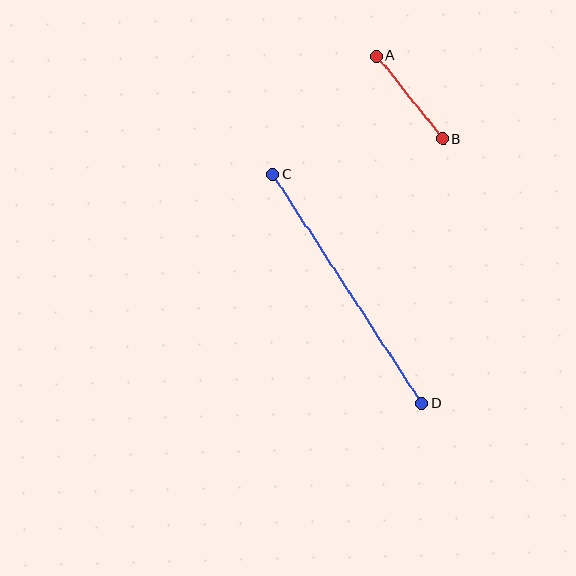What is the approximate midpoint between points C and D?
The midpoint is at approximately (347, 289) pixels.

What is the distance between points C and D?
The distance is approximately 273 pixels.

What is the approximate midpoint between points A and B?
The midpoint is at approximately (410, 98) pixels.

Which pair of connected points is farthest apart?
Points C and D are farthest apart.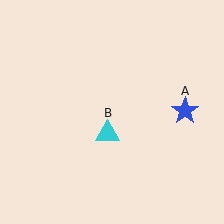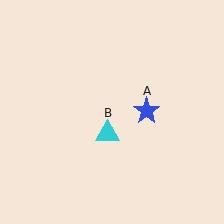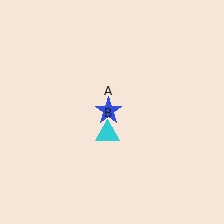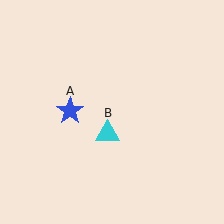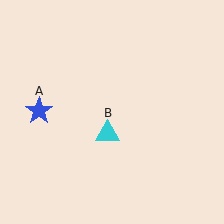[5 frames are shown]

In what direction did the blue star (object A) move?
The blue star (object A) moved left.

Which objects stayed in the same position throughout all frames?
Cyan triangle (object B) remained stationary.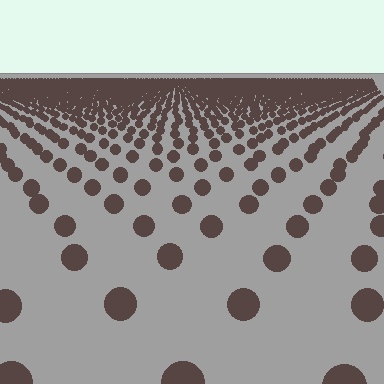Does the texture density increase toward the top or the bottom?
Density increases toward the top.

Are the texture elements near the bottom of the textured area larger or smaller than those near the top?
Larger. Near the bottom, elements are closer to the viewer and appear at a bigger on-screen size.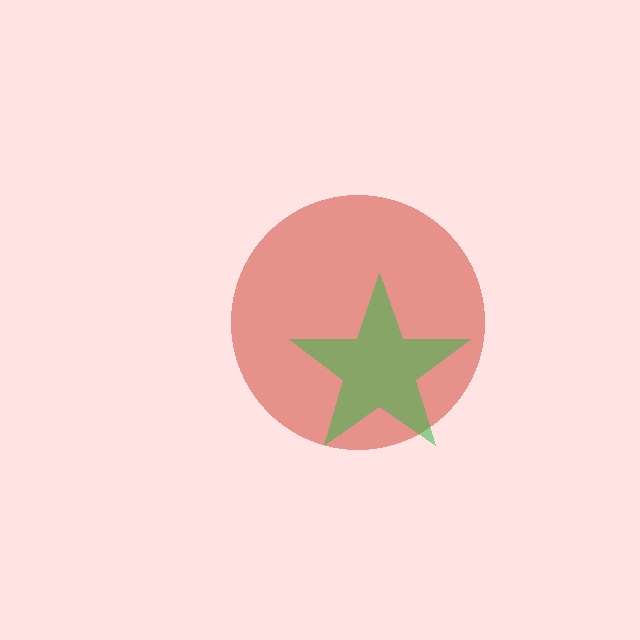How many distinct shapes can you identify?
There are 2 distinct shapes: a red circle, a green star.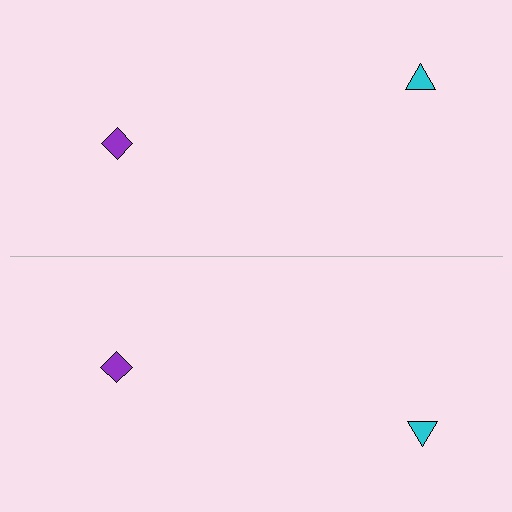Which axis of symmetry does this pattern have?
The pattern has a horizontal axis of symmetry running through the center of the image.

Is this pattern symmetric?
Yes, this pattern has bilateral (reflection) symmetry.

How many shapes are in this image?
There are 4 shapes in this image.